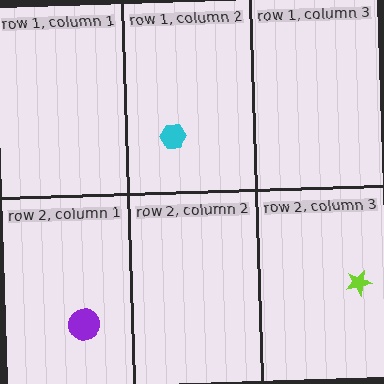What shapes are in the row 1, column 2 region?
The cyan hexagon.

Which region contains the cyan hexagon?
The row 1, column 2 region.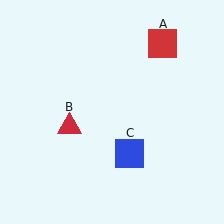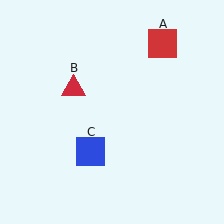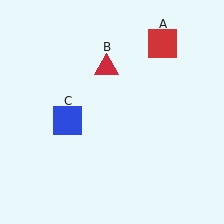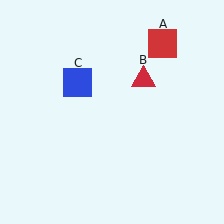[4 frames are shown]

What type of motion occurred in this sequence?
The red triangle (object B), blue square (object C) rotated clockwise around the center of the scene.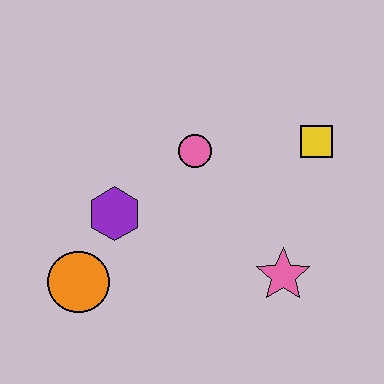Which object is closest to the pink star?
The yellow square is closest to the pink star.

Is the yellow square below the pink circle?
No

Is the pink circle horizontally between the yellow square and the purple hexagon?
Yes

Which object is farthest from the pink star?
The orange circle is farthest from the pink star.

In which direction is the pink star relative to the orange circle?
The pink star is to the right of the orange circle.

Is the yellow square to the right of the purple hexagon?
Yes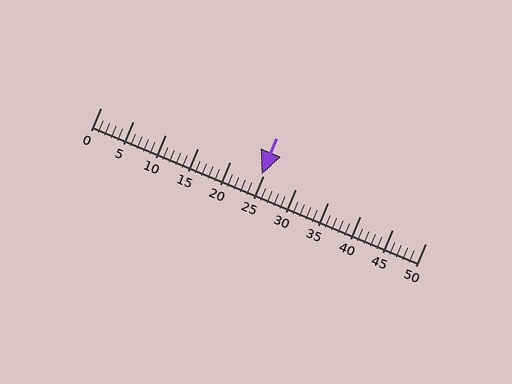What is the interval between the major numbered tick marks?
The major tick marks are spaced 5 units apart.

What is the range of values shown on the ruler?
The ruler shows values from 0 to 50.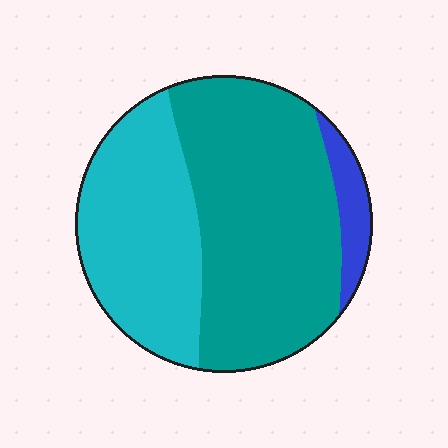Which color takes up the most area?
Teal, at roughly 55%.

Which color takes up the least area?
Blue, at roughly 5%.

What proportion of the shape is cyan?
Cyan covers roughly 35% of the shape.